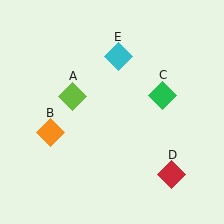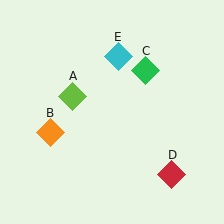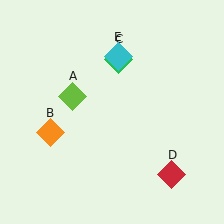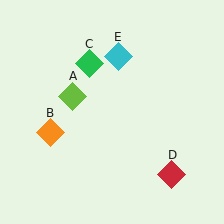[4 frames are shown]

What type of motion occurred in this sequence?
The green diamond (object C) rotated counterclockwise around the center of the scene.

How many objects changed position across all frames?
1 object changed position: green diamond (object C).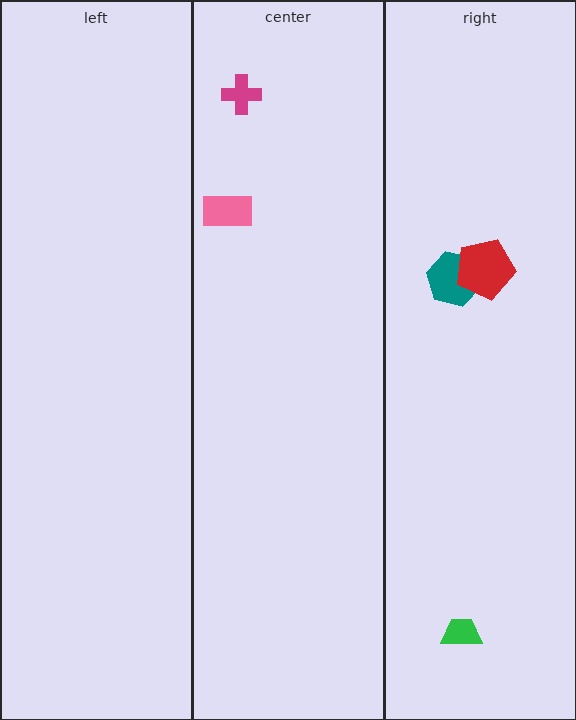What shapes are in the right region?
The teal hexagon, the red pentagon, the green trapezoid.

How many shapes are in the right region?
3.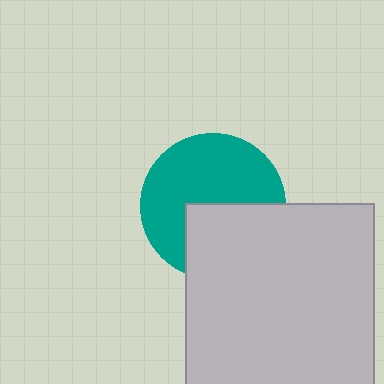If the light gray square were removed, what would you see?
You would see the complete teal circle.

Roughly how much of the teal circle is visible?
About half of it is visible (roughly 62%).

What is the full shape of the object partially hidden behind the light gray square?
The partially hidden object is a teal circle.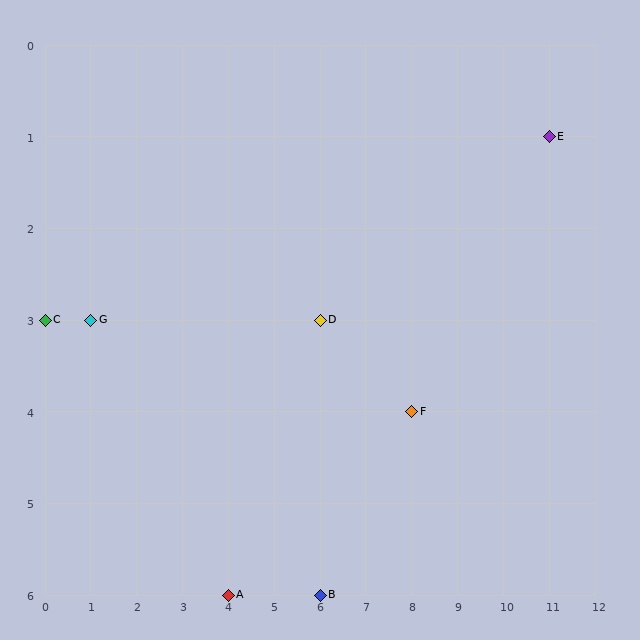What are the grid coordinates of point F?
Point F is at grid coordinates (8, 4).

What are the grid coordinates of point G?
Point G is at grid coordinates (1, 3).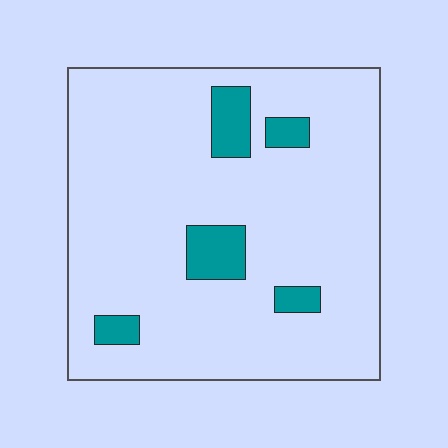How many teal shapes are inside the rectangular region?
5.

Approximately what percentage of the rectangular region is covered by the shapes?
Approximately 10%.